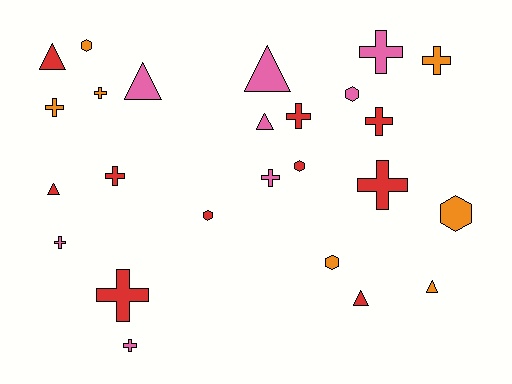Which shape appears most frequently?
Cross, with 12 objects.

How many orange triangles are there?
There is 1 orange triangle.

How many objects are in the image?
There are 25 objects.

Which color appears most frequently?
Red, with 10 objects.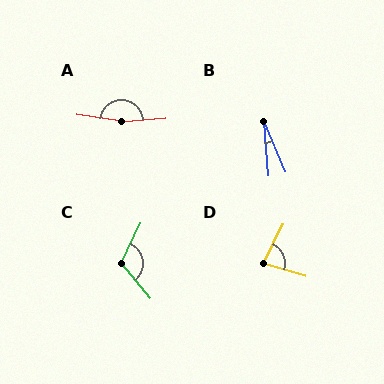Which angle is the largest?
A, at approximately 168 degrees.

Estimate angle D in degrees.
Approximately 80 degrees.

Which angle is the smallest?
B, at approximately 19 degrees.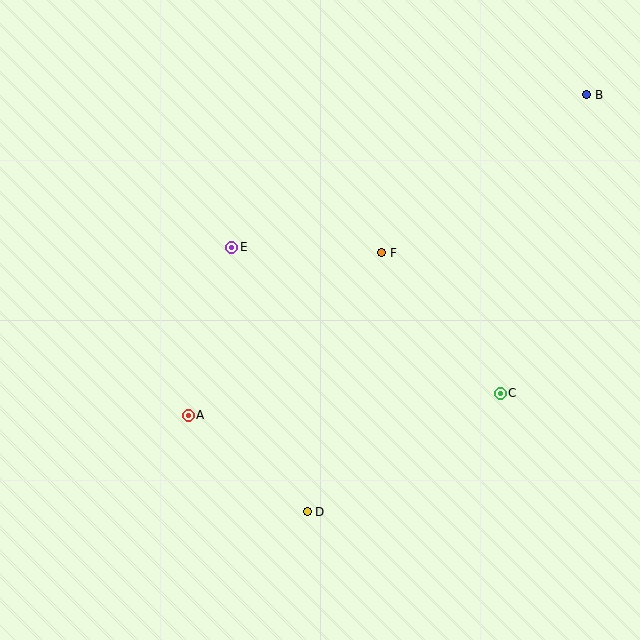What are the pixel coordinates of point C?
Point C is at (500, 393).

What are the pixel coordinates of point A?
Point A is at (188, 415).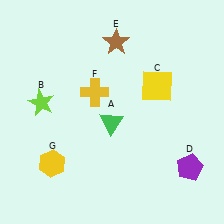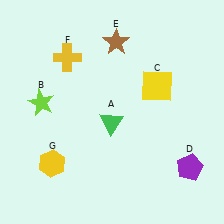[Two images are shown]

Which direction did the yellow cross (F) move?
The yellow cross (F) moved up.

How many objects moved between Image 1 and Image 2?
1 object moved between the two images.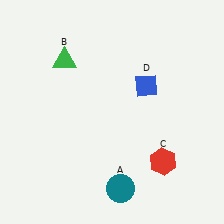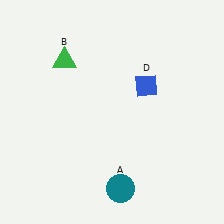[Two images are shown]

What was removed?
The red hexagon (C) was removed in Image 2.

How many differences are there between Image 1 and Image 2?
There is 1 difference between the two images.